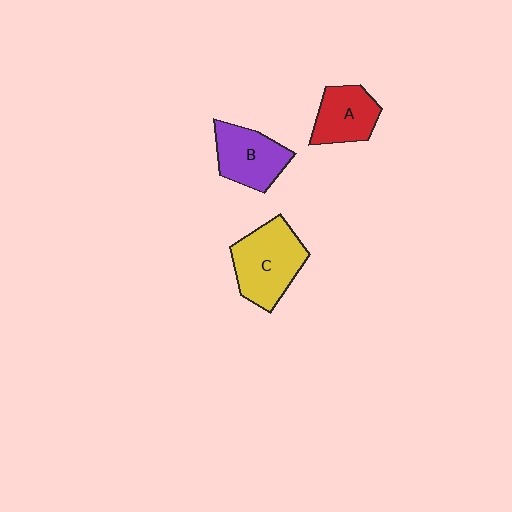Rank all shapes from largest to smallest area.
From largest to smallest: C (yellow), B (purple), A (red).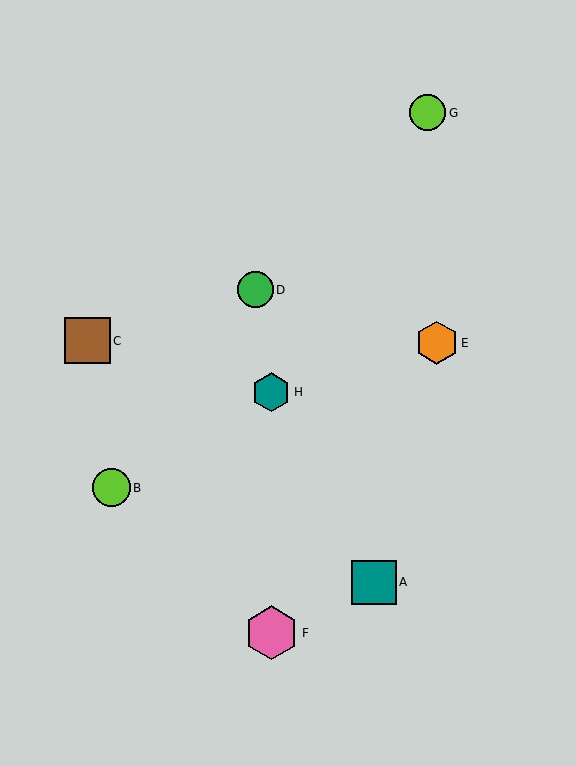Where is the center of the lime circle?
The center of the lime circle is at (111, 488).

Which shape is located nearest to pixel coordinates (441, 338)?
The orange hexagon (labeled E) at (437, 343) is nearest to that location.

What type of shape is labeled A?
Shape A is a teal square.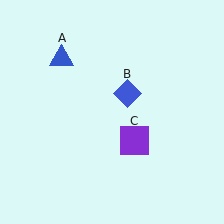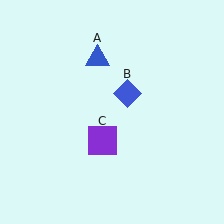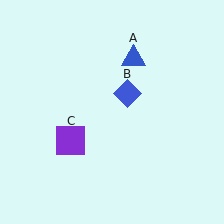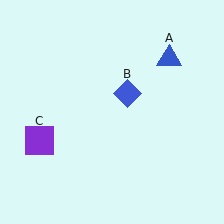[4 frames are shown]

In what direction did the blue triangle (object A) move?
The blue triangle (object A) moved right.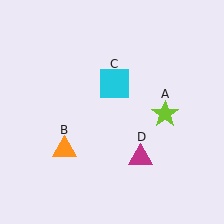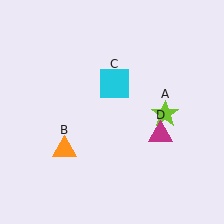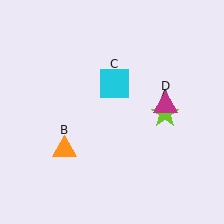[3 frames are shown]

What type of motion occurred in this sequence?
The magenta triangle (object D) rotated counterclockwise around the center of the scene.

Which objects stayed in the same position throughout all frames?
Lime star (object A) and orange triangle (object B) and cyan square (object C) remained stationary.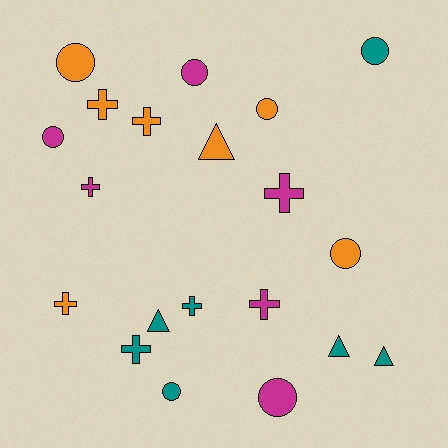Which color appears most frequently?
Orange, with 7 objects.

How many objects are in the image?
There are 20 objects.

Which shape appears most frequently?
Circle, with 8 objects.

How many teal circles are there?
There are 2 teal circles.